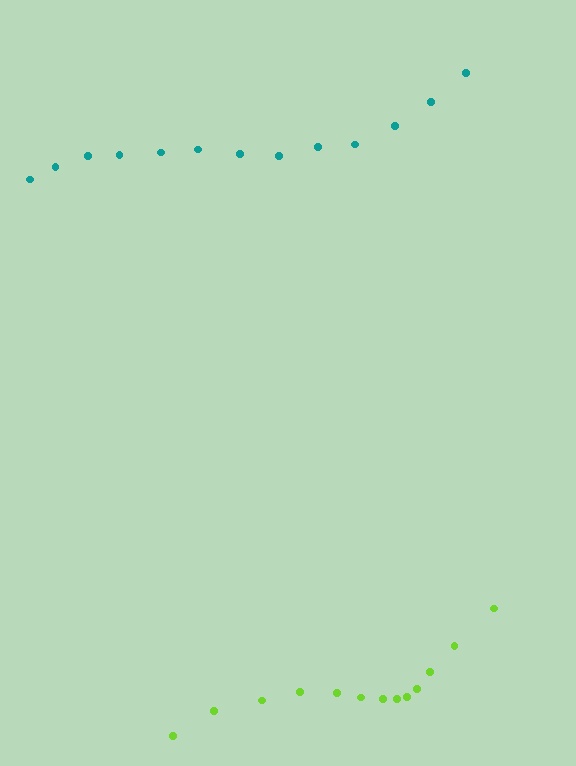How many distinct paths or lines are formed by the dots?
There are 2 distinct paths.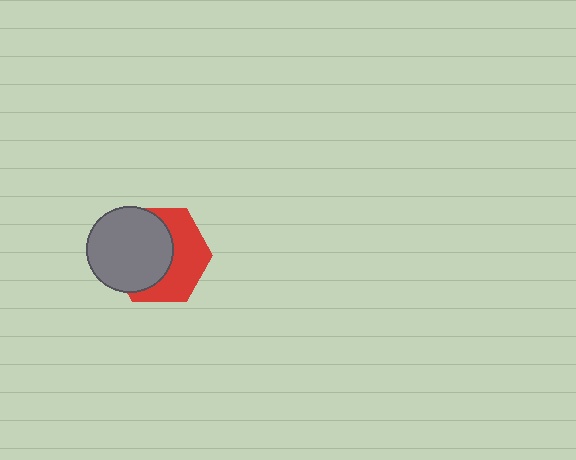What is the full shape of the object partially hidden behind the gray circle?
The partially hidden object is a red hexagon.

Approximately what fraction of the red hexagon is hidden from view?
Roughly 53% of the red hexagon is hidden behind the gray circle.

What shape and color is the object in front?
The object in front is a gray circle.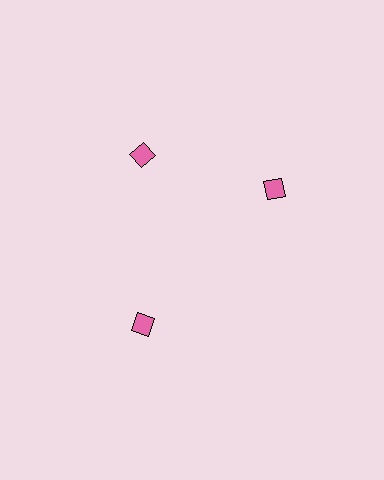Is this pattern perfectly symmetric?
No. The 3 pink squares are arranged in a ring, but one element near the 3 o'clock position is rotated out of alignment along the ring, breaking the 3-fold rotational symmetry.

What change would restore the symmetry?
The symmetry would be restored by rotating it back into even spacing with its neighbors so that all 3 squares sit at equal angles and equal distance from the center.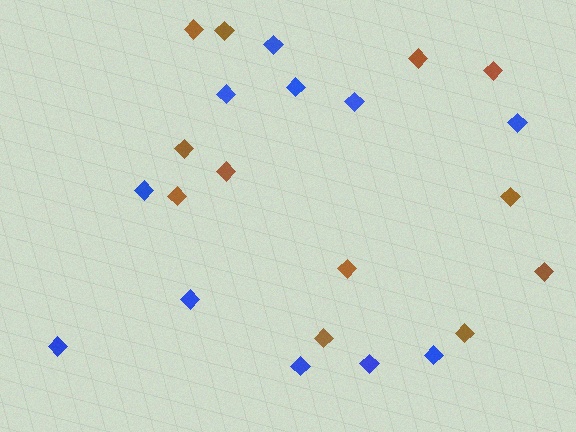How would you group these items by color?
There are 2 groups: one group of blue diamonds (11) and one group of brown diamonds (12).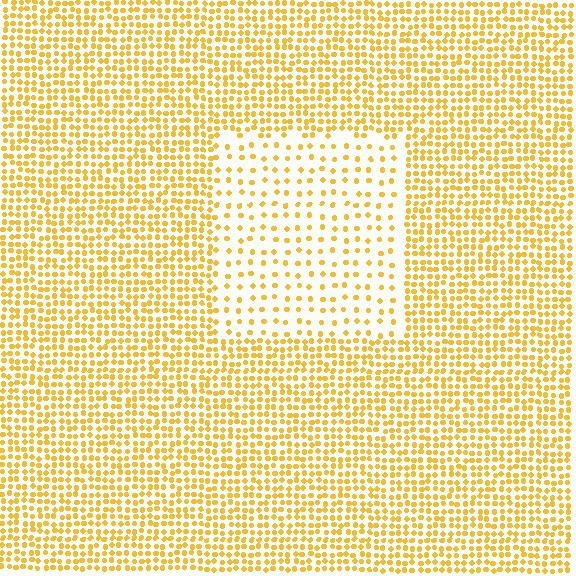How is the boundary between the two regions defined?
The boundary is defined by a change in element density (approximately 2.5x ratio). All elements are the same color, size, and shape.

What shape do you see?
I see a rectangle.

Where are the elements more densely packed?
The elements are more densely packed outside the rectangle boundary.